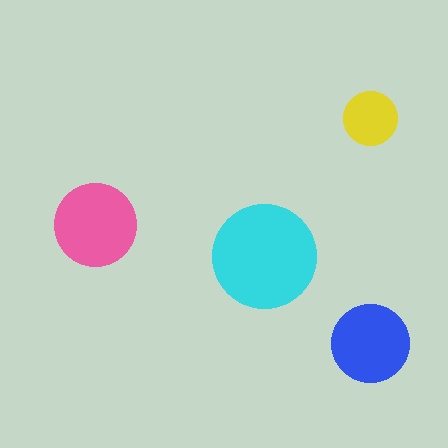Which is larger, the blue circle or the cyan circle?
The cyan one.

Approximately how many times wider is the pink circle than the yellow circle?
About 1.5 times wider.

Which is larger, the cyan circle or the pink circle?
The cyan one.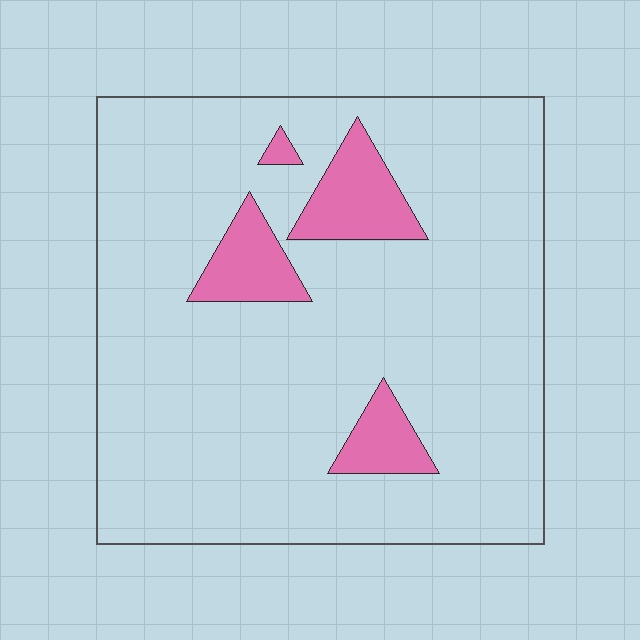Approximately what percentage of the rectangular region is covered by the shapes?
Approximately 10%.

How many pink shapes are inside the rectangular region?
4.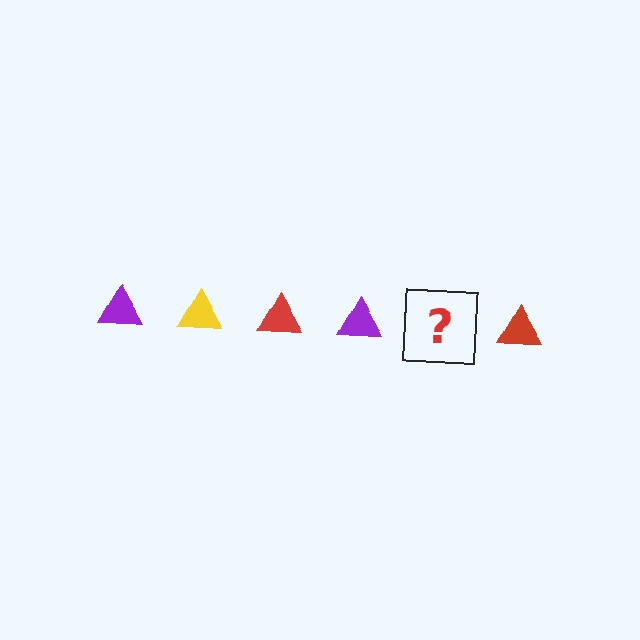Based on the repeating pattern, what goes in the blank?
The blank should be a yellow triangle.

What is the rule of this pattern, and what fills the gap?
The rule is that the pattern cycles through purple, yellow, red triangles. The gap should be filled with a yellow triangle.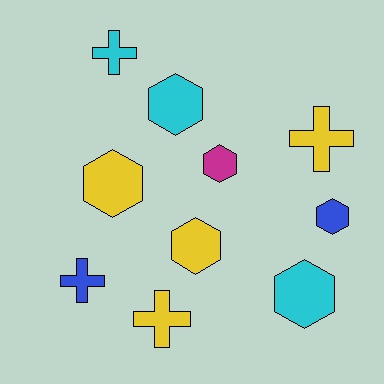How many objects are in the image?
There are 10 objects.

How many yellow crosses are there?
There are 2 yellow crosses.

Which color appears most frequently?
Yellow, with 4 objects.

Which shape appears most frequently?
Hexagon, with 6 objects.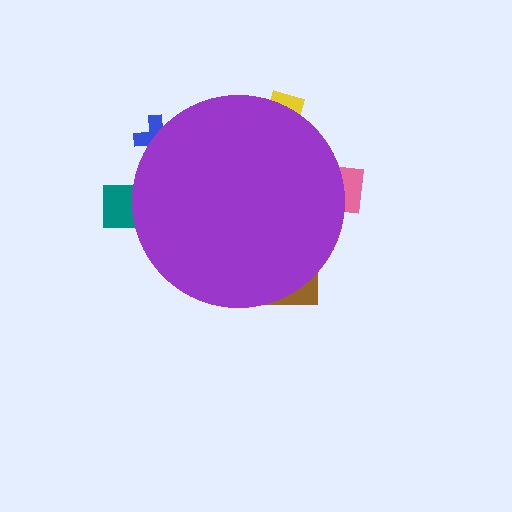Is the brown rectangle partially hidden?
Yes, the brown rectangle is partially hidden behind the purple circle.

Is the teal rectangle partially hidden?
Yes, the teal rectangle is partially hidden behind the purple circle.